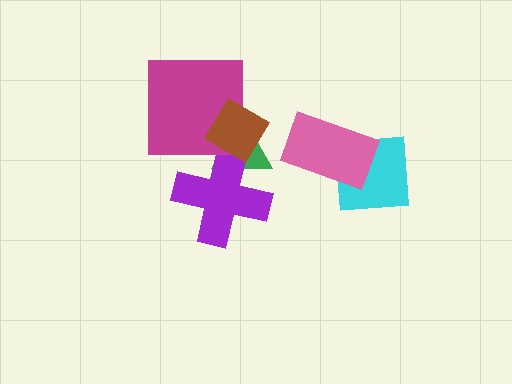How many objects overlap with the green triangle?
3 objects overlap with the green triangle.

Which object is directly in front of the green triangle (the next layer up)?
The purple cross is directly in front of the green triangle.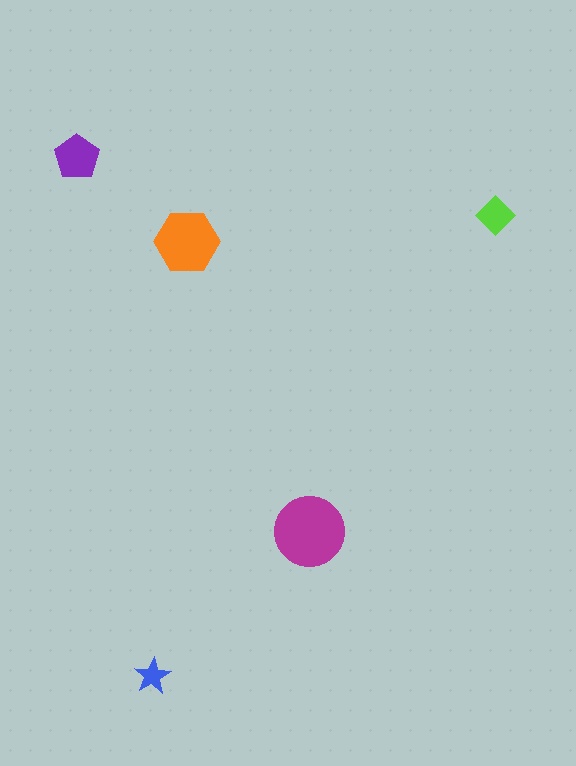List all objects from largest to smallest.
The magenta circle, the orange hexagon, the purple pentagon, the lime diamond, the blue star.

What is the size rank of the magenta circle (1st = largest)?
1st.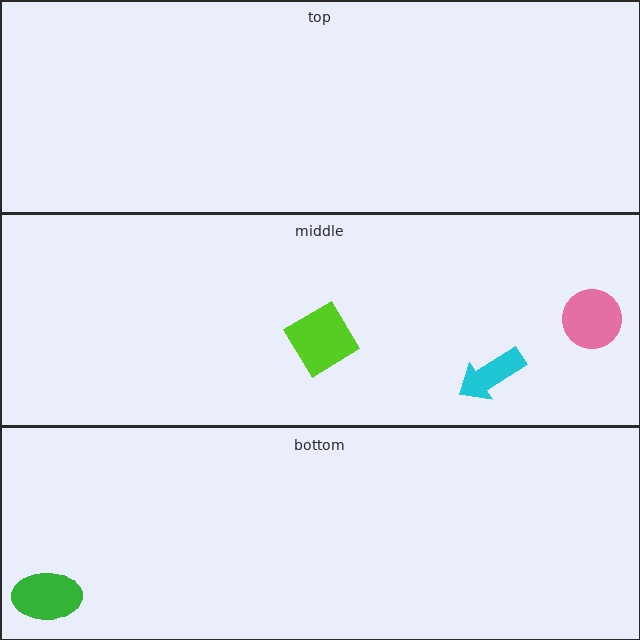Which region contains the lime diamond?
The middle region.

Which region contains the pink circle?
The middle region.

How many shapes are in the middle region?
3.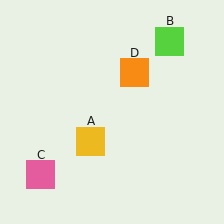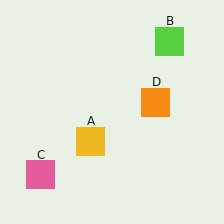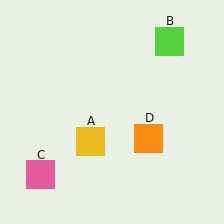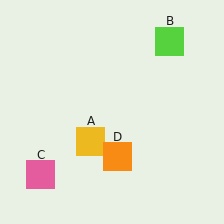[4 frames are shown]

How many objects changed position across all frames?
1 object changed position: orange square (object D).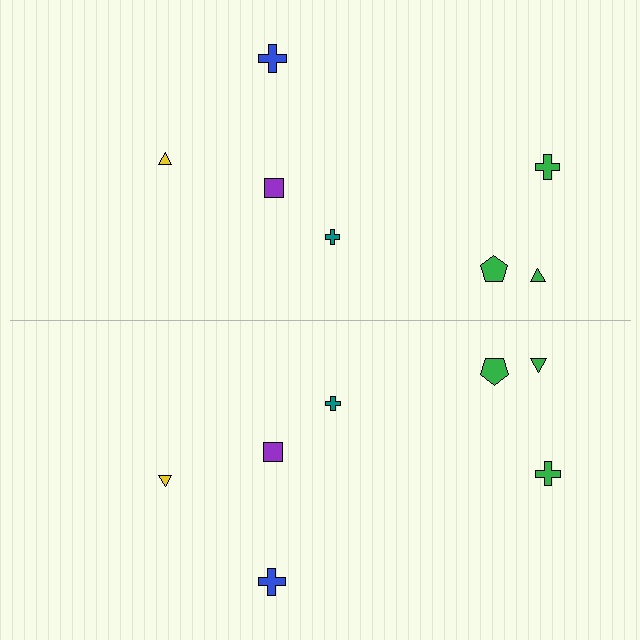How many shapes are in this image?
There are 14 shapes in this image.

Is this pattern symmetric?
Yes, this pattern has bilateral (reflection) symmetry.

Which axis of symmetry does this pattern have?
The pattern has a horizontal axis of symmetry running through the center of the image.